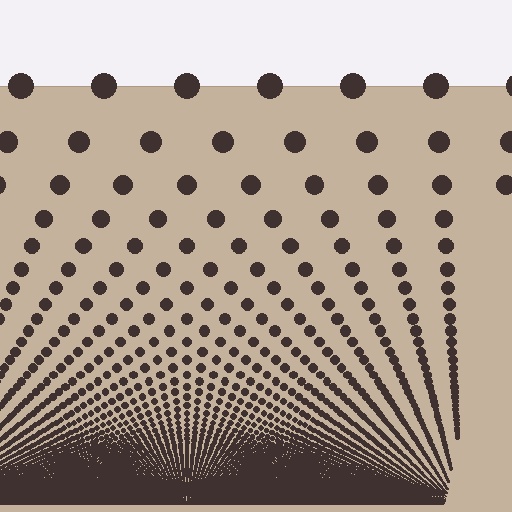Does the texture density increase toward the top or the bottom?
Density increases toward the bottom.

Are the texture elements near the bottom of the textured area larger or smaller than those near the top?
Smaller. The gradient is inverted — elements near the bottom are smaller and denser.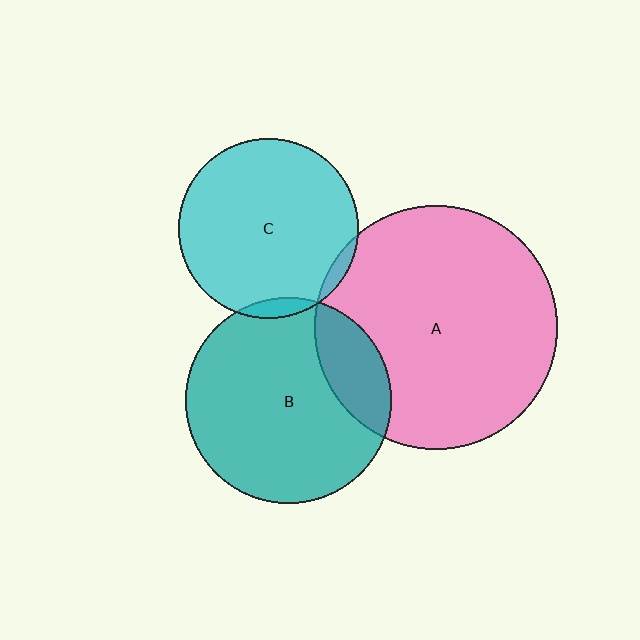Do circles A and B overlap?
Yes.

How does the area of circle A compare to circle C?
Approximately 1.8 times.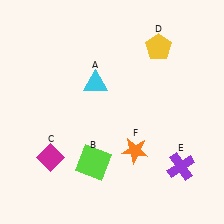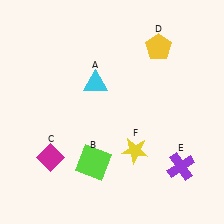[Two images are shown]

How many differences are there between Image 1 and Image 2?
There is 1 difference between the two images.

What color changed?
The star (F) changed from orange in Image 1 to yellow in Image 2.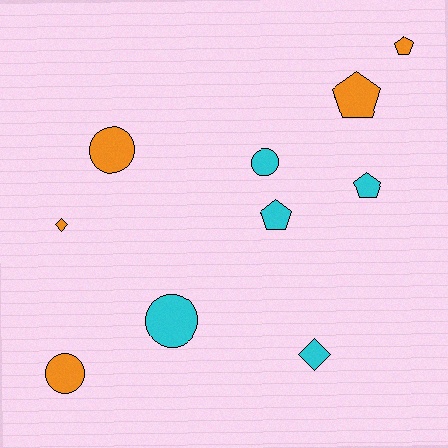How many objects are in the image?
There are 10 objects.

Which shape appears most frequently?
Pentagon, with 4 objects.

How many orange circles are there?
There are 2 orange circles.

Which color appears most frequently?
Orange, with 5 objects.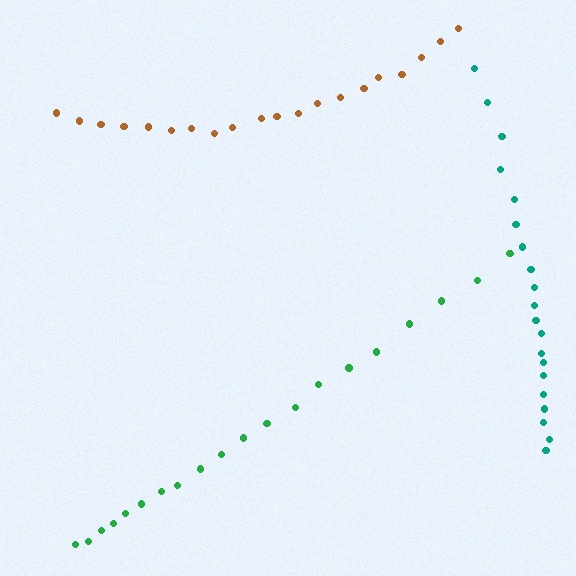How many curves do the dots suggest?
There are 3 distinct paths.